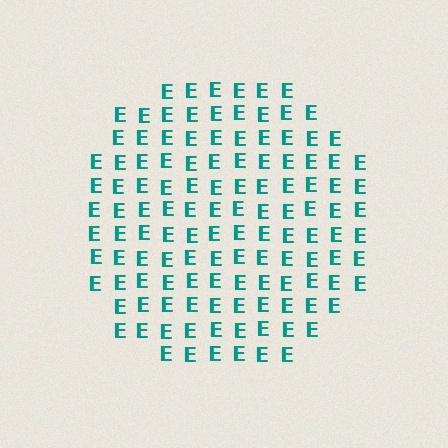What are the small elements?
The small elements are letter E's.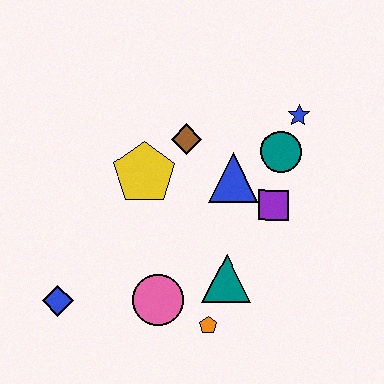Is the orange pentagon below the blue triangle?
Yes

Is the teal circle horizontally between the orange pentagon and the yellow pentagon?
No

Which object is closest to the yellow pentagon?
The brown diamond is closest to the yellow pentagon.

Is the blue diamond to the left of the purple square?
Yes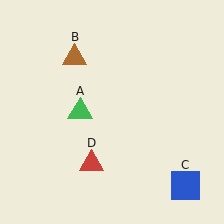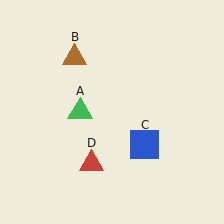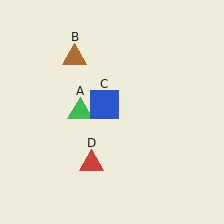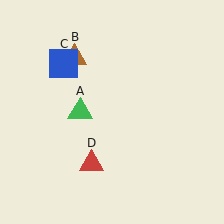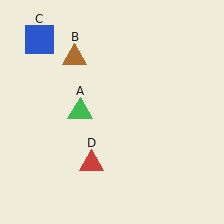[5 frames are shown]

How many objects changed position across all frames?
1 object changed position: blue square (object C).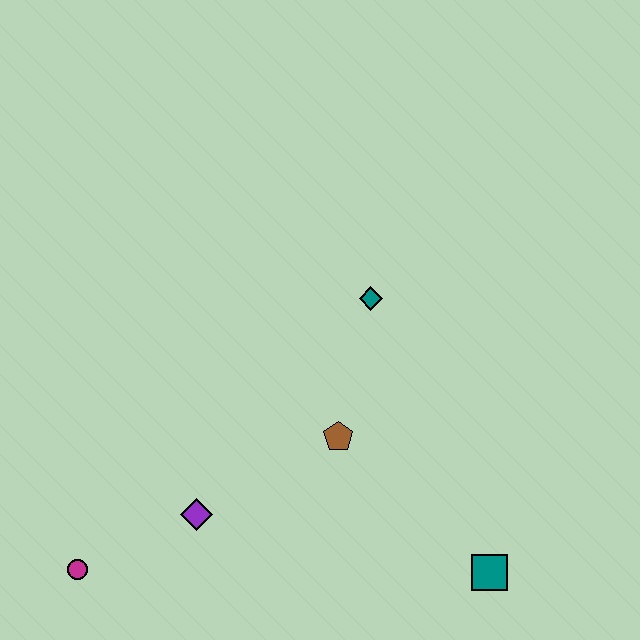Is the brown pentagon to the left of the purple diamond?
No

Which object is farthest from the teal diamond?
The magenta circle is farthest from the teal diamond.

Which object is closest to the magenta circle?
The purple diamond is closest to the magenta circle.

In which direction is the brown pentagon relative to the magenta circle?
The brown pentagon is to the right of the magenta circle.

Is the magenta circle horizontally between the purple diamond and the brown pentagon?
No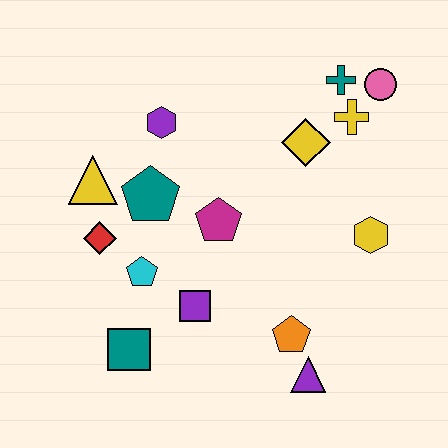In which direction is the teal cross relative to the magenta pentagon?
The teal cross is above the magenta pentagon.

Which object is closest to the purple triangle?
The orange pentagon is closest to the purple triangle.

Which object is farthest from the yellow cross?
The teal square is farthest from the yellow cross.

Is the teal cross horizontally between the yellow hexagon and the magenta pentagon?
Yes